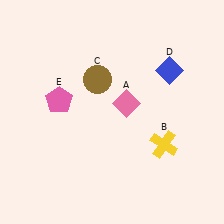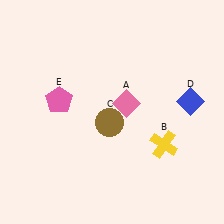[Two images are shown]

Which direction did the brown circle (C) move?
The brown circle (C) moved down.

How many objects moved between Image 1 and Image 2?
2 objects moved between the two images.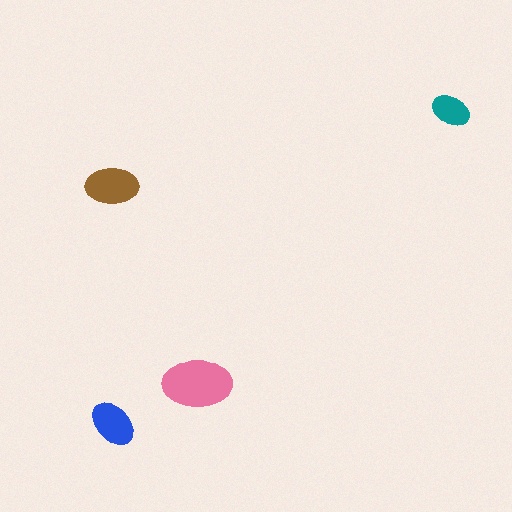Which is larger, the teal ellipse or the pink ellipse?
The pink one.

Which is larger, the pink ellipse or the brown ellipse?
The pink one.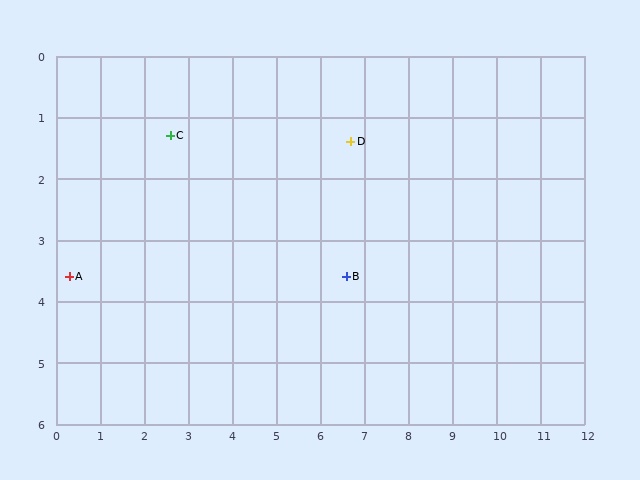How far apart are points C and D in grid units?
Points C and D are about 4.1 grid units apart.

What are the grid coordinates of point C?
Point C is at approximately (2.6, 1.3).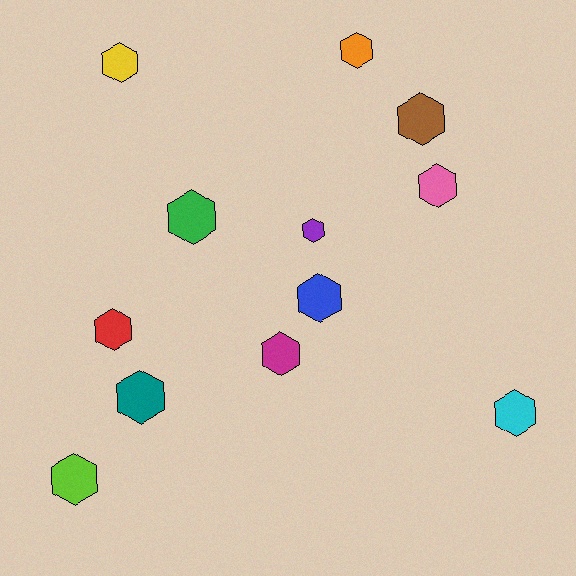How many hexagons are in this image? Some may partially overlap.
There are 12 hexagons.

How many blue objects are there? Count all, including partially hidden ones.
There is 1 blue object.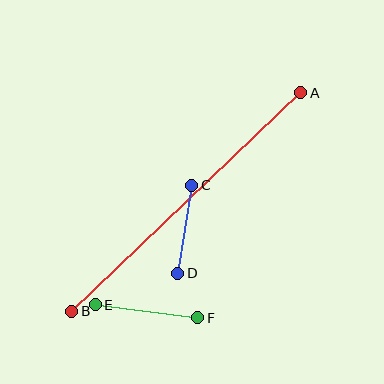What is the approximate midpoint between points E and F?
The midpoint is at approximately (147, 311) pixels.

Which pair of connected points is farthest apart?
Points A and B are farthest apart.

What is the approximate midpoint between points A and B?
The midpoint is at approximately (186, 202) pixels.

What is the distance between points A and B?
The distance is approximately 317 pixels.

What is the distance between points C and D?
The distance is approximately 89 pixels.